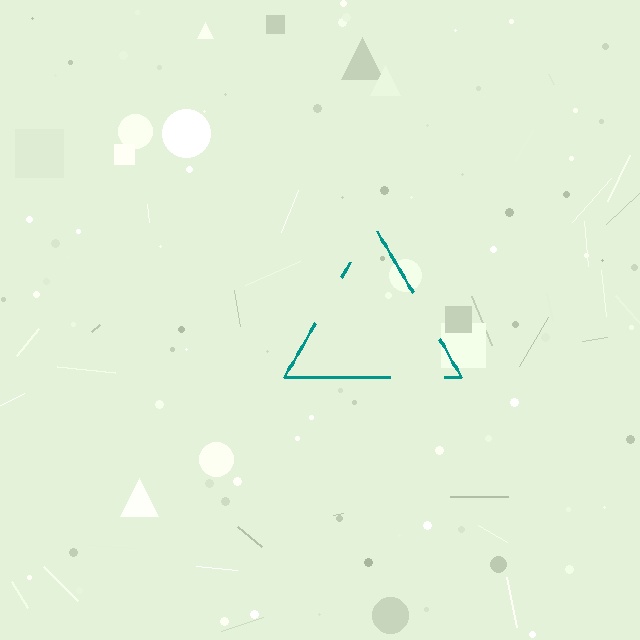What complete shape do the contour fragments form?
The contour fragments form a triangle.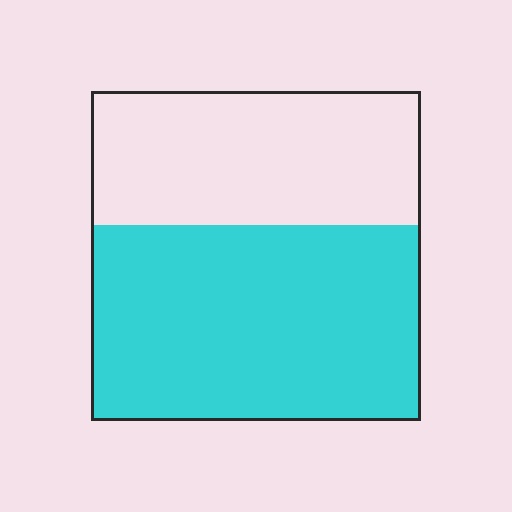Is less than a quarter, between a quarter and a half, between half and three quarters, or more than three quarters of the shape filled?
Between half and three quarters.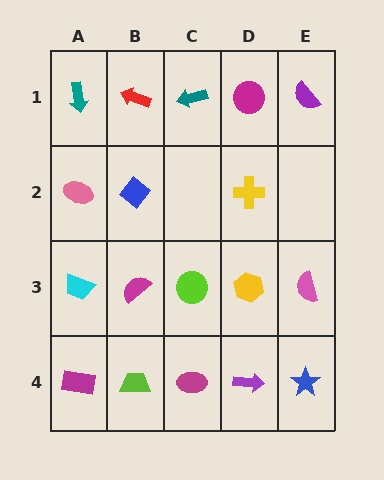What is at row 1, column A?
A teal arrow.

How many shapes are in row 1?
5 shapes.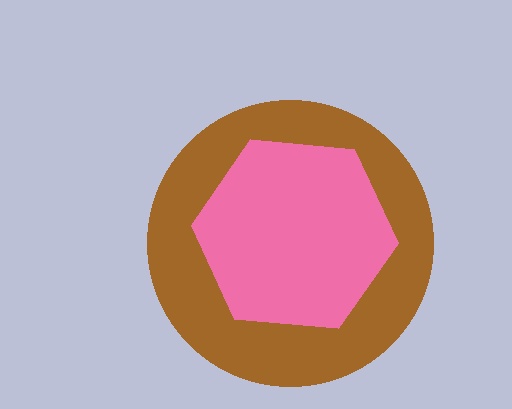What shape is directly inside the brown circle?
The pink hexagon.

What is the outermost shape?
The brown circle.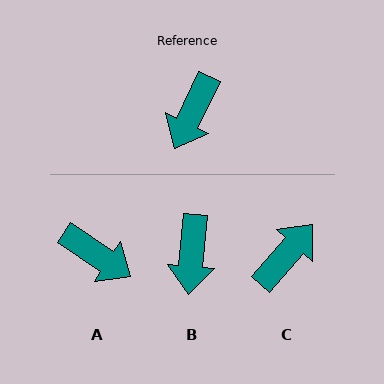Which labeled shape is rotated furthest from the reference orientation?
C, about 165 degrees away.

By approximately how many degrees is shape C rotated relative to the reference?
Approximately 165 degrees counter-clockwise.